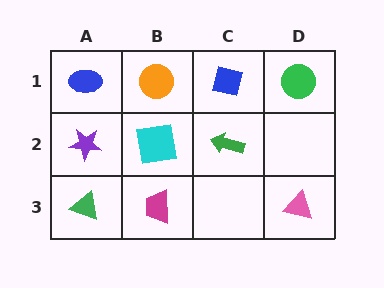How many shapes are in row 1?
4 shapes.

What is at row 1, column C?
A blue square.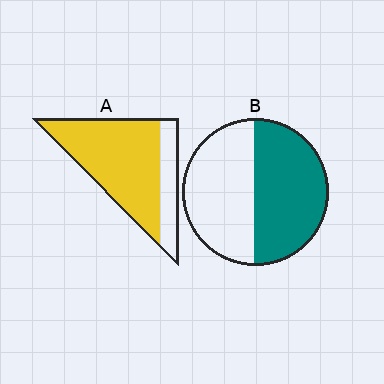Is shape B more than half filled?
Roughly half.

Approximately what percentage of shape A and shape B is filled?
A is approximately 75% and B is approximately 50%.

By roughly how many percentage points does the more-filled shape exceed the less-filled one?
By roughly 25 percentage points (A over B).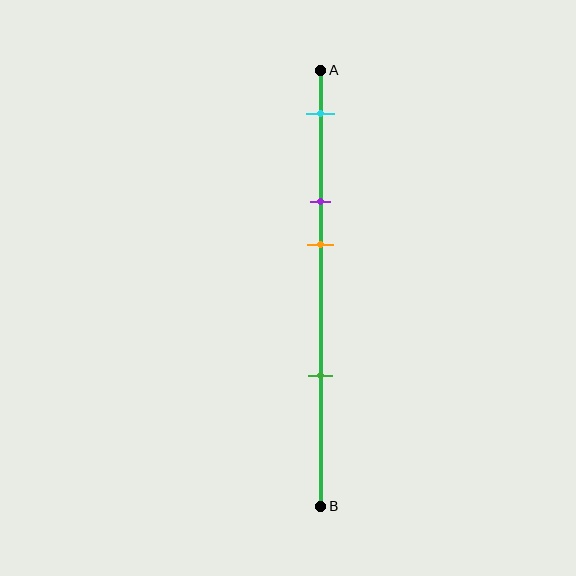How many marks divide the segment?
There are 4 marks dividing the segment.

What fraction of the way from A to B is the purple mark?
The purple mark is approximately 30% (0.3) of the way from A to B.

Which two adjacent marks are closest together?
The purple and orange marks are the closest adjacent pair.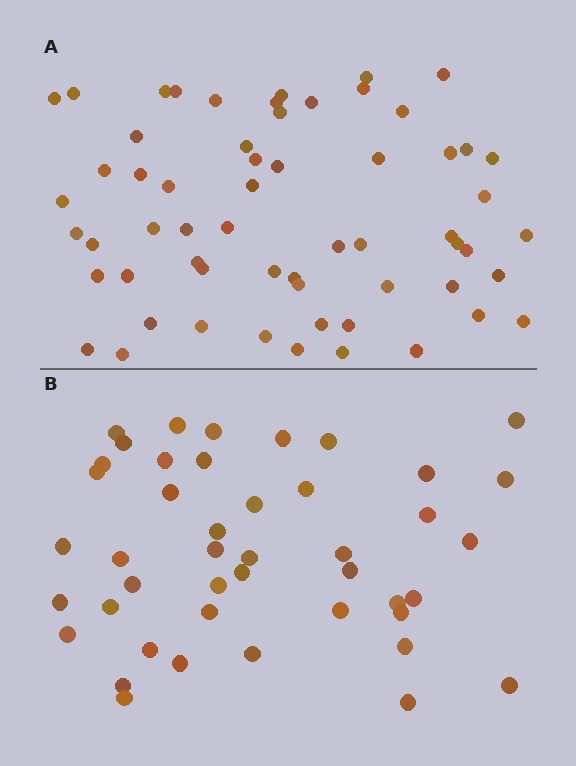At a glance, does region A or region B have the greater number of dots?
Region A (the top region) has more dots.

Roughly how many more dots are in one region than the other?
Region A has approximately 15 more dots than region B.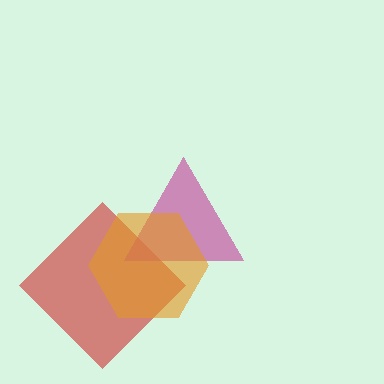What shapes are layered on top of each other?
The layered shapes are: a red diamond, a magenta triangle, an orange hexagon.